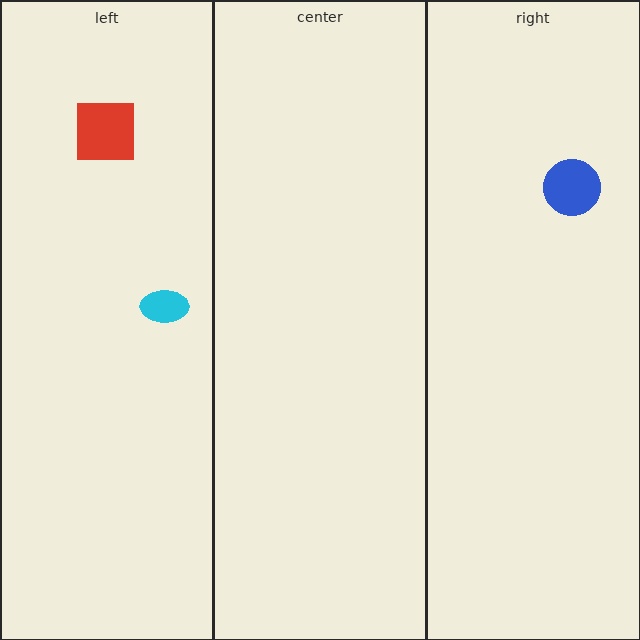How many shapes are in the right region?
1.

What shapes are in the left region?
The cyan ellipse, the red square.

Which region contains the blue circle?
The right region.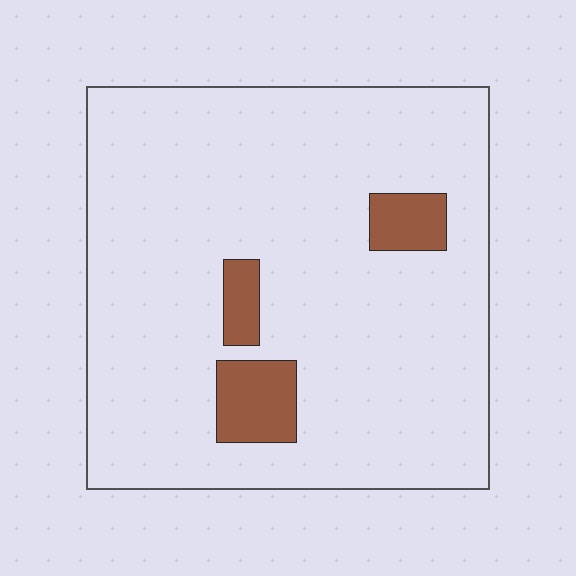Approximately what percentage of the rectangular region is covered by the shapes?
Approximately 10%.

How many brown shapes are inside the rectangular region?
3.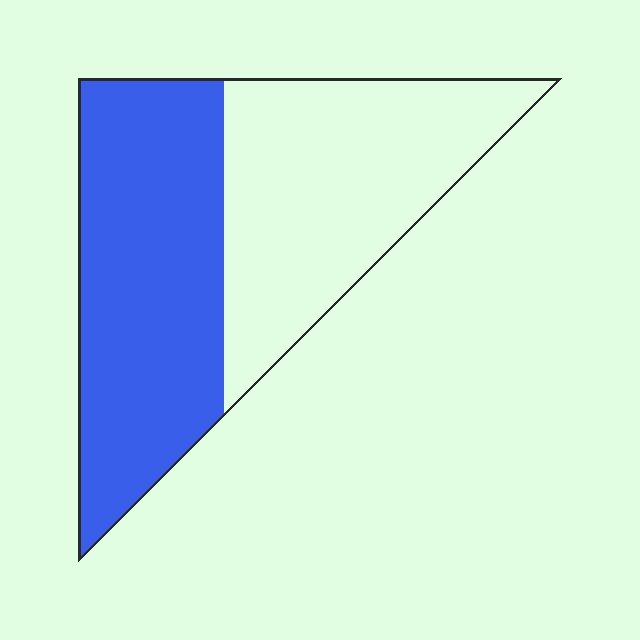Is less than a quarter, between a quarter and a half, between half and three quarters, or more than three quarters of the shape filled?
Between half and three quarters.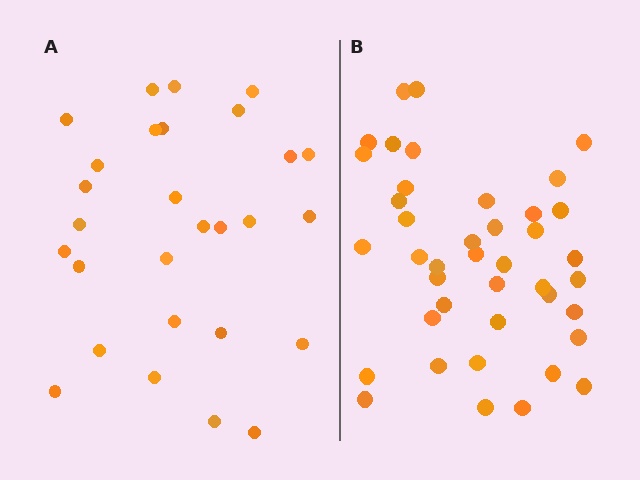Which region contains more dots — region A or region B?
Region B (the right region) has more dots.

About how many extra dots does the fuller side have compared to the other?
Region B has approximately 15 more dots than region A.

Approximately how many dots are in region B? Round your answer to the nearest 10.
About 40 dots. (The exact count is 41, which rounds to 40.)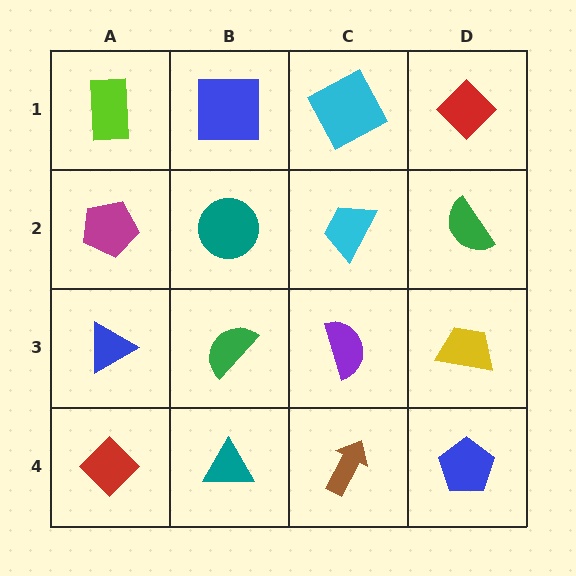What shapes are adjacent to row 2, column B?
A blue square (row 1, column B), a green semicircle (row 3, column B), a magenta pentagon (row 2, column A), a cyan trapezoid (row 2, column C).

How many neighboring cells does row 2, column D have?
3.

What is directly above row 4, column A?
A blue triangle.